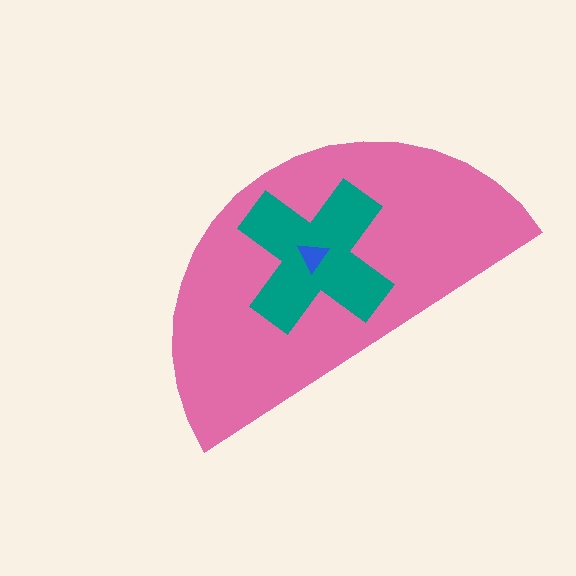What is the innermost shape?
The blue triangle.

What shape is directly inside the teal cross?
The blue triangle.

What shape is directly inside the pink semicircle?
The teal cross.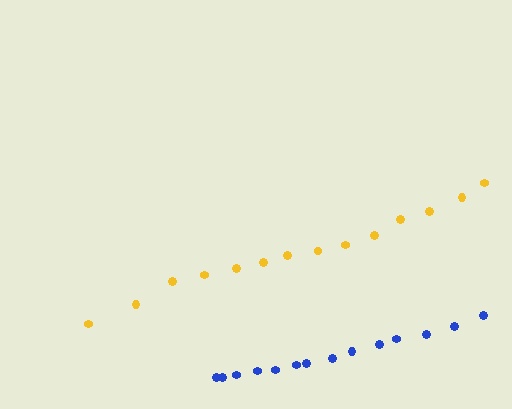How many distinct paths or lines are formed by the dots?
There are 2 distinct paths.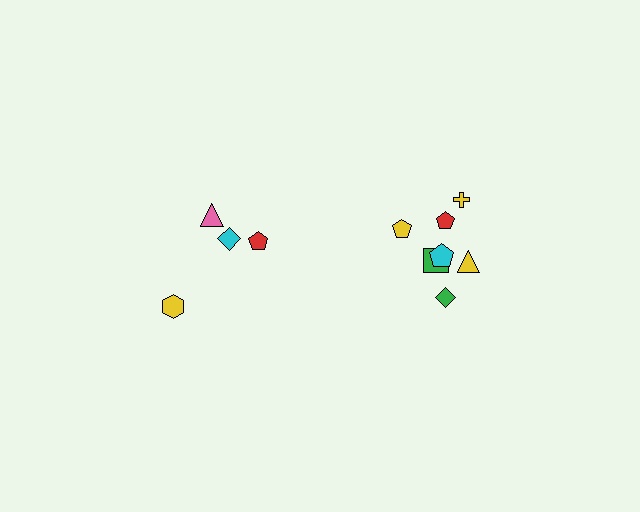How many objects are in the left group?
There are 4 objects.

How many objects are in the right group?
There are 7 objects.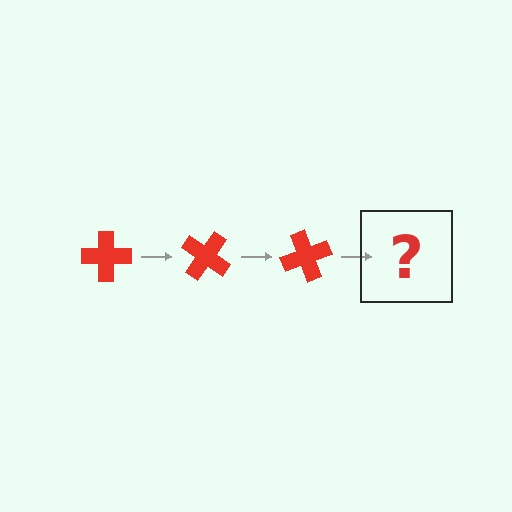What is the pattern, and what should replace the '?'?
The pattern is that the cross rotates 35 degrees each step. The '?' should be a red cross rotated 105 degrees.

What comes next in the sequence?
The next element should be a red cross rotated 105 degrees.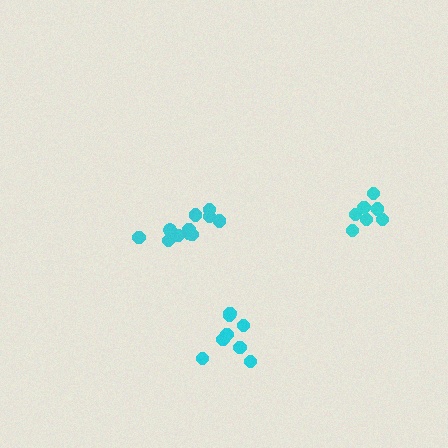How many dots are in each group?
Group 1: 7 dots, Group 2: 11 dots, Group 3: 8 dots (26 total).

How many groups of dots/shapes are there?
There are 3 groups.